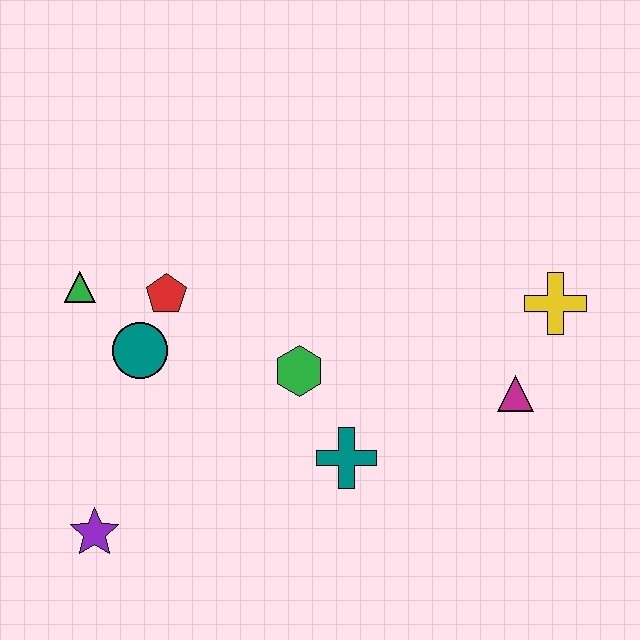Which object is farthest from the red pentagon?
The yellow cross is farthest from the red pentagon.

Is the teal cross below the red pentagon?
Yes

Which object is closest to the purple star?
The teal circle is closest to the purple star.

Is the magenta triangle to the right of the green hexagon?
Yes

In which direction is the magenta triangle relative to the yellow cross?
The magenta triangle is below the yellow cross.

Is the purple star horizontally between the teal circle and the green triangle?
Yes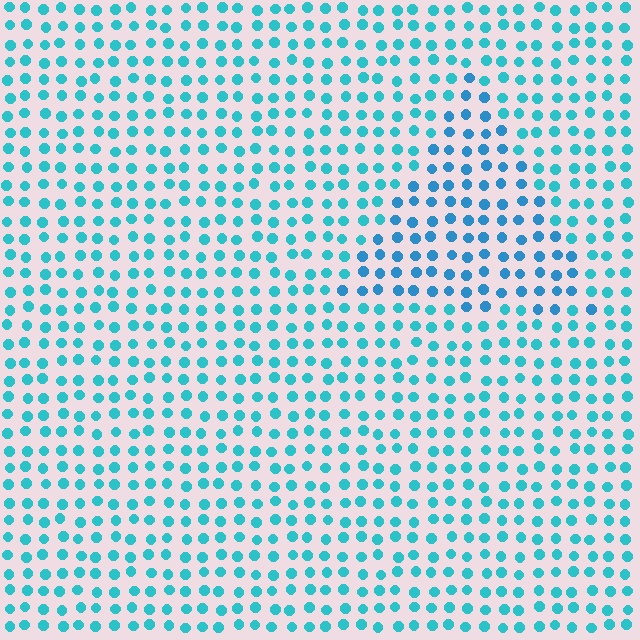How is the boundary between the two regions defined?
The boundary is defined purely by a slight shift in hue (about 20 degrees). Spacing, size, and orientation are identical on both sides.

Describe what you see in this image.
The image is filled with small cyan elements in a uniform arrangement. A triangle-shaped region is visible where the elements are tinted to a slightly different hue, forming a subtle color boundary.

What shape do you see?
I see a triangle.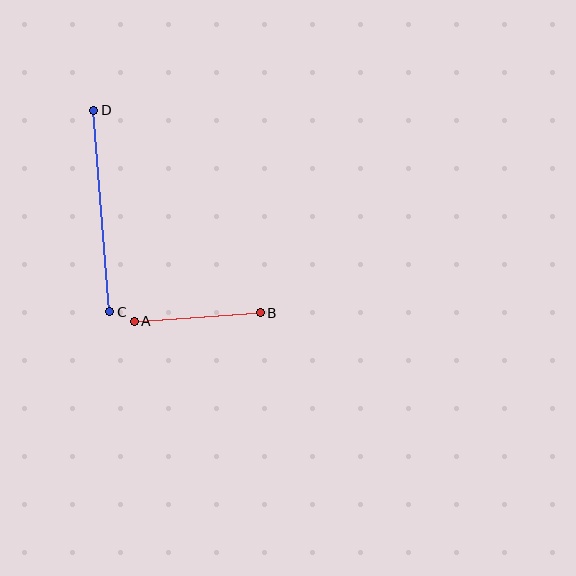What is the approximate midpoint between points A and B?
The midpoint is at approximately (197, 317) pixels.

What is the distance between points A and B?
The distance is approximately 126 pixels.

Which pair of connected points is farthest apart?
Points C and D are farthest apart.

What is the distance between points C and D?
The distance is approximately 202 pixels.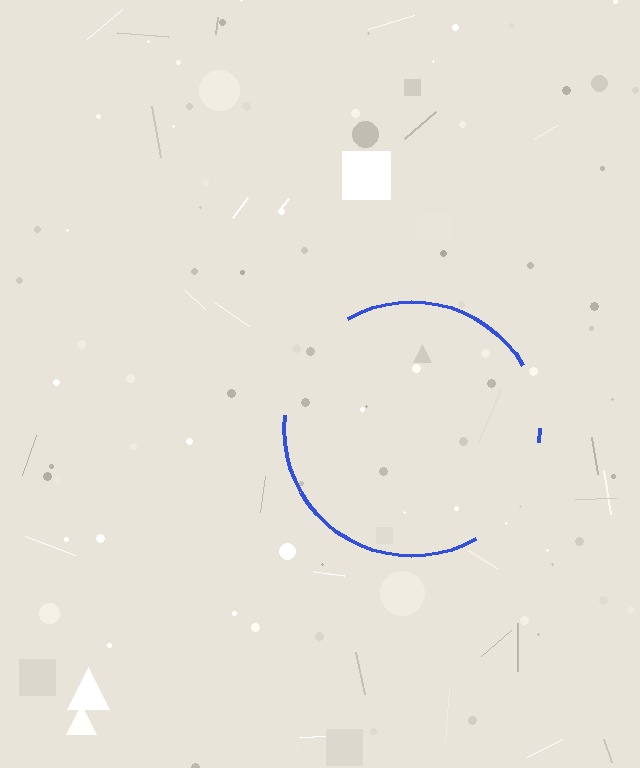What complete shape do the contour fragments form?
The contour fragments form a circle.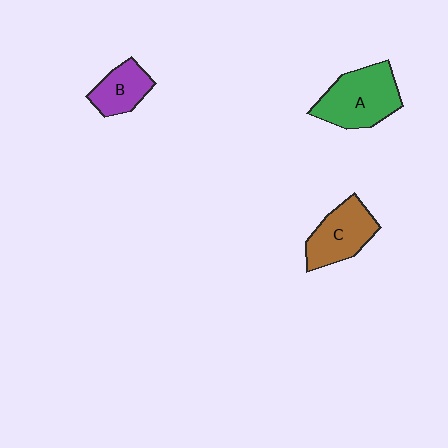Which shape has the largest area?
Shape A (green).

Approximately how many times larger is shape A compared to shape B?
Approximately 1.7 times.